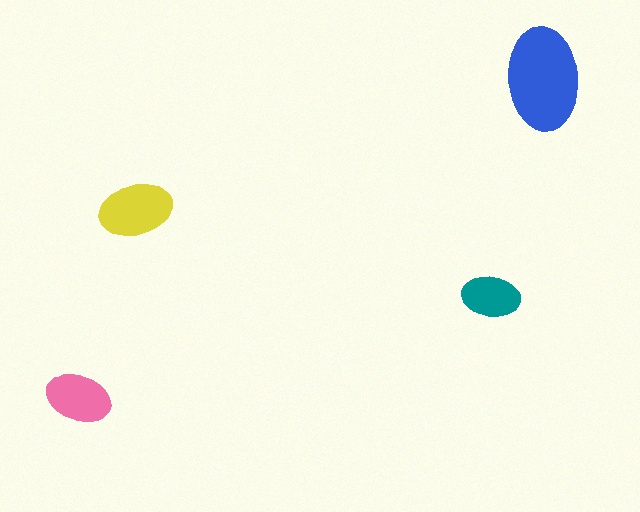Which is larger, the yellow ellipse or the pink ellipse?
The yellow one.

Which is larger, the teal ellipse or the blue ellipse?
The blue one.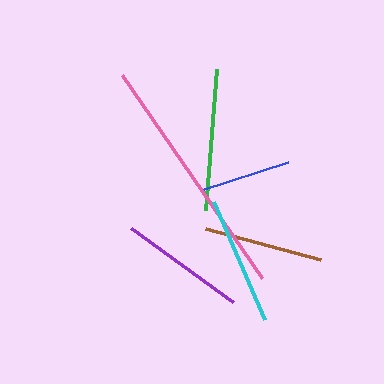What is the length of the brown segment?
The brown segment is approximately 119 pixels long.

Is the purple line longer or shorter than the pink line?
The pink line is longer than the purple line.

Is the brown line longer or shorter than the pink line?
The pink line is longer than the brown line.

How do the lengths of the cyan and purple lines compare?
The cyan and purple lines are approximately the same length.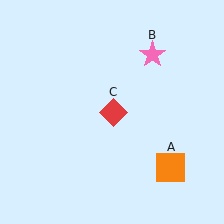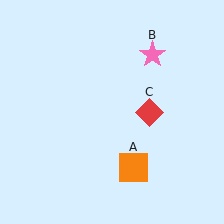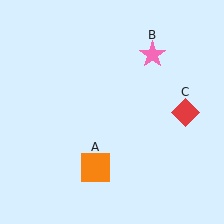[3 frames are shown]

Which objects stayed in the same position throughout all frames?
Pink star (object B) remained stationary.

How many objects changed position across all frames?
2 objects changed position: orange square (object A), red diamond (object C).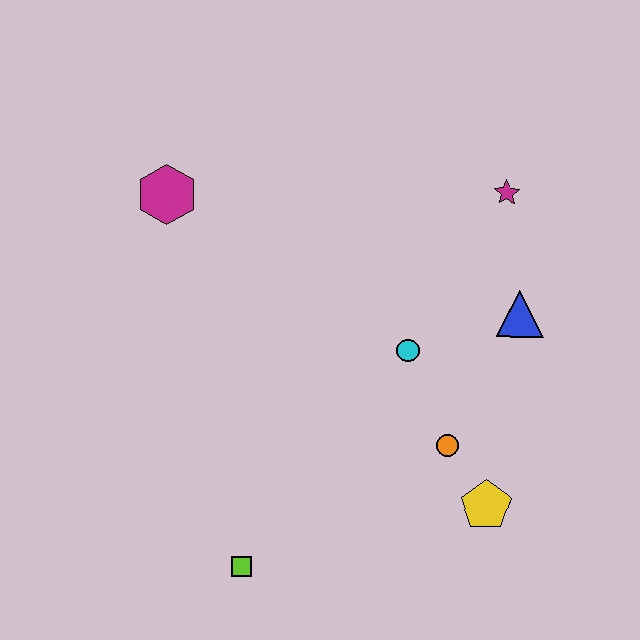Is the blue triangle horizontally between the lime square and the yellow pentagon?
No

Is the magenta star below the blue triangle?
No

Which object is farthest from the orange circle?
The magenta hexagon is farthest from the orange circle.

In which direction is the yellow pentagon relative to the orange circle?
The yellow pentagon is below the orange circle.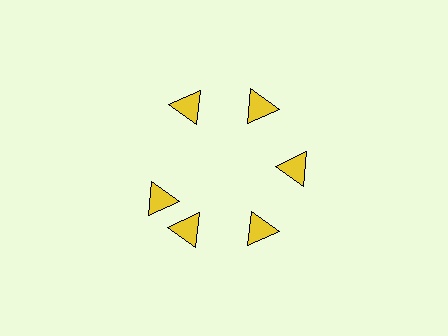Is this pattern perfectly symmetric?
No. The 6 yellow triangles are arranged in a ring, but one element near the 9 o'clock position is rotated out of alignment along the ring, breaking the 6-fold rotational symmetry.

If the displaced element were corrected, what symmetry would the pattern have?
It would have 6-fold rotational symmetry — the pattern would map onto itself every 60 degrees.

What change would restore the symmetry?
The symmetry would be restored by rotating it back into even spacing with its neighbors so that all 6 triangles sit at equal angles and equal distance from the center.